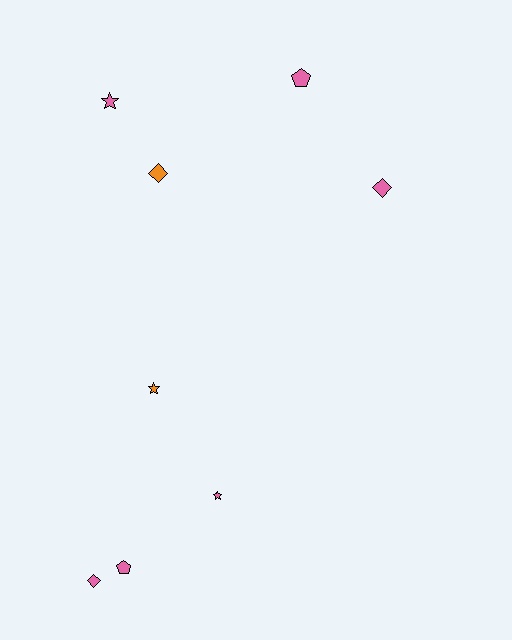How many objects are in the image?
There are 8 objects.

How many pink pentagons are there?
There are 2 pink pentagons.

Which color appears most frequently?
Pink, with 6 objects.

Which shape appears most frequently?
Star, with 3 objects.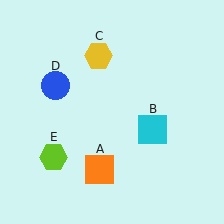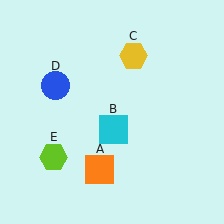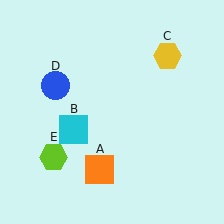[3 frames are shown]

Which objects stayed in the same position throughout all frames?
Orange square (object A) and blue circle (object D) and lime hexagon (object E) remained stationary.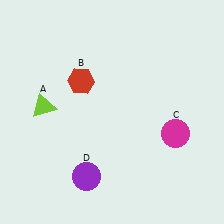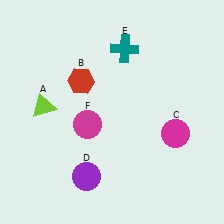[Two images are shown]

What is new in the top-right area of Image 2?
A teal cross (E) was added in the top-right area of Image 2.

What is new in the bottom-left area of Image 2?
A magenta circle (F) was added in the bottom-left area of Image 2.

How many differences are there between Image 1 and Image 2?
There are 2 differences between the two images.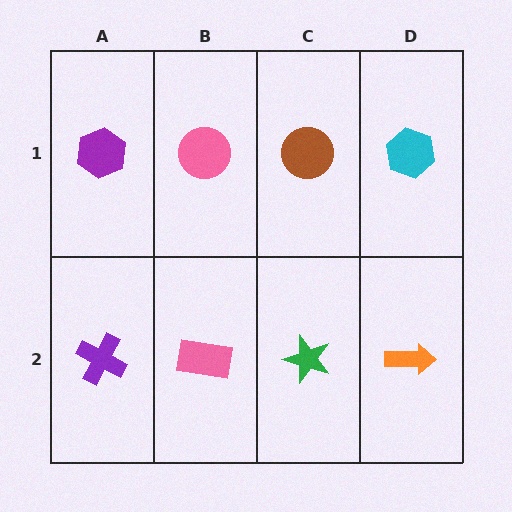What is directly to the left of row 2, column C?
A pink rectangle.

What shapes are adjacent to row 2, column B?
A pink circle (row 1, column B), a purple cross (row 2, column A), a green star (row 2, column C).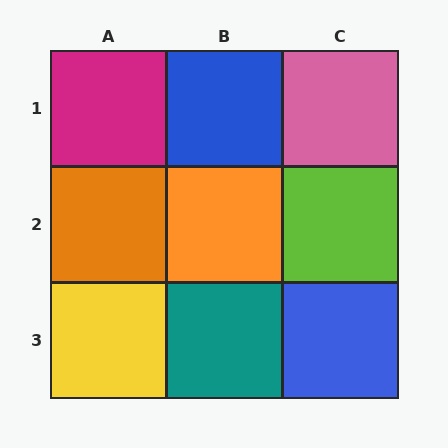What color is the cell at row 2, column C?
Lime.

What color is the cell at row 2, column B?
Orange.